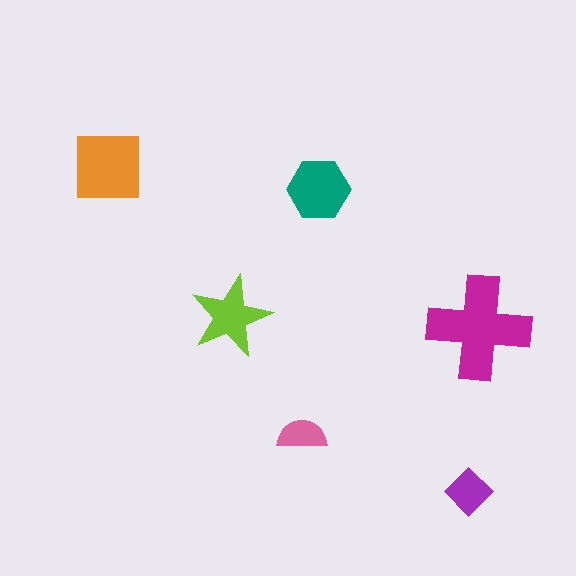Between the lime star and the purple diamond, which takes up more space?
The lime star.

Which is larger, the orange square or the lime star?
The orange square.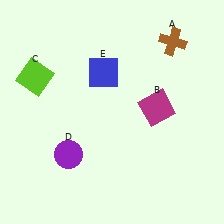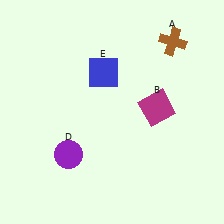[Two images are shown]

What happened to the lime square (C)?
The lime square (C) was removed in Image 2. It was in the top-left area of Image 1.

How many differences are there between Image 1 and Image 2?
There is 1 difference between the two images.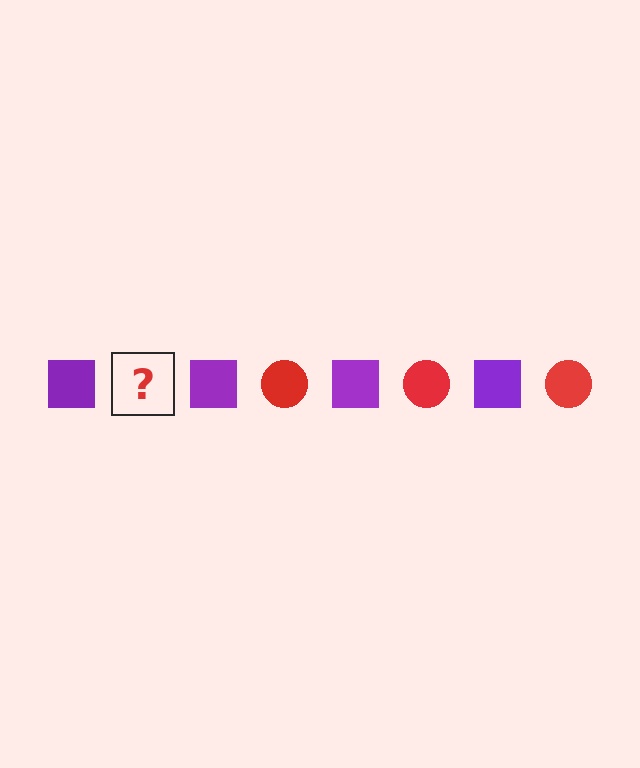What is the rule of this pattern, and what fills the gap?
The rule is that the pattern alternates between purple square and red circle. The gap should be filled with a red circle.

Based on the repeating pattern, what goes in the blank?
The blank should be a red circle.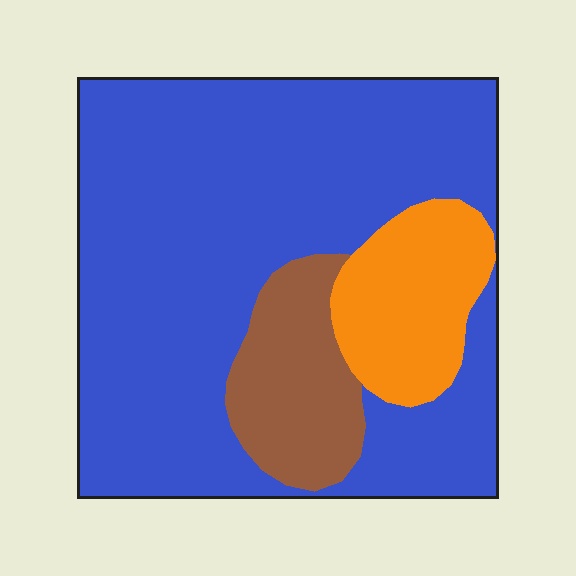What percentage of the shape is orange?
Orange takes up less than a sixth of the shape.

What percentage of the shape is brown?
Brown covers 13% of the shape.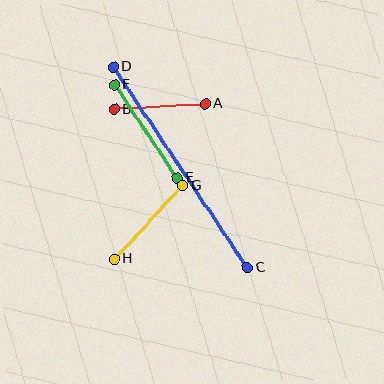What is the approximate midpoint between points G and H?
The midpoint is at approximately (149, 222) pixels.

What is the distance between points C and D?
The distance is approximately 241 pixels.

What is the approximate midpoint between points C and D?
The midpoint is at approximately (180, 167) pixels.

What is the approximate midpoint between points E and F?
The midpoint is at approximately (146, 131) pixels.